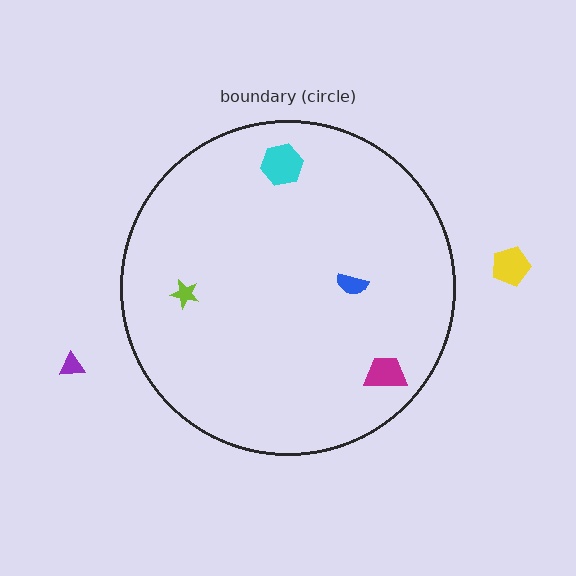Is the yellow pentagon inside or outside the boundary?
Outside.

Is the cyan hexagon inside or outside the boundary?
Inside.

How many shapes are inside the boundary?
4 inside, 2 outside.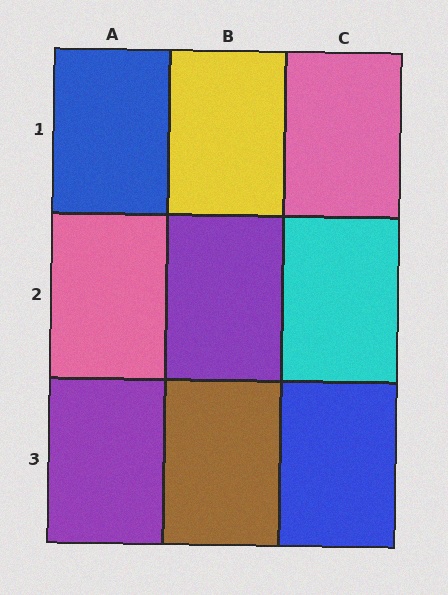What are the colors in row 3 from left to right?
Purple, brown, blue.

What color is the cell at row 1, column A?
Blue.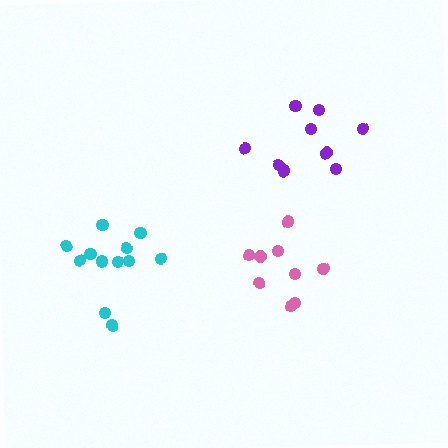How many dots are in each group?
Group 1: 12 dots, Group 2: 9 dots, Group 3: 10 dots (31 total).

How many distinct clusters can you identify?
There are 3 distinct clusters.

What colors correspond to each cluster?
The clusters are colored: cyan, pink, purple.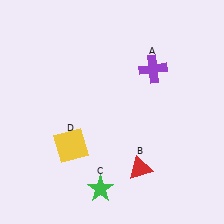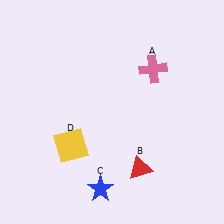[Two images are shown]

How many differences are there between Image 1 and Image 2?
There are 2 differences between the two images.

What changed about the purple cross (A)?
In Image 1, A is purple. In Image 2, it changed to pink.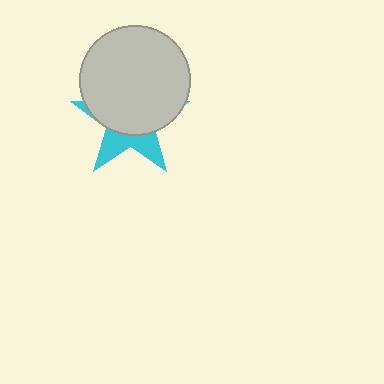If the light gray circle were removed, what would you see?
You would see the complete cyan star.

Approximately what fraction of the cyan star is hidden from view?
Roughly 66% of the cyan star is hidden behind the light gray circle.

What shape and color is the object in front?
The object in front is a light gray circle.